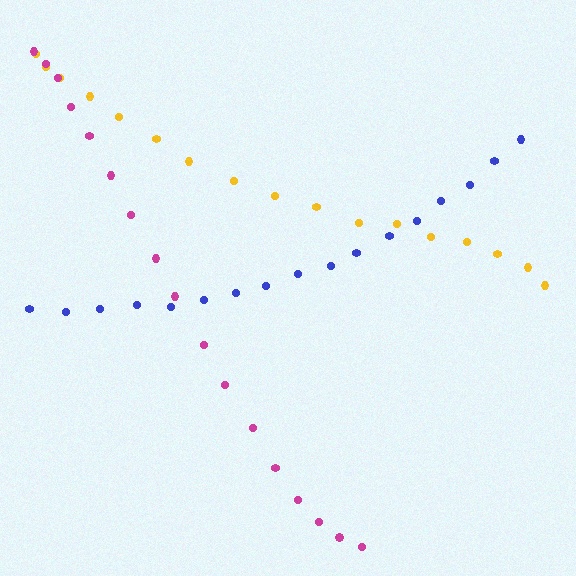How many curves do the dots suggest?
There are 3 distinct paths.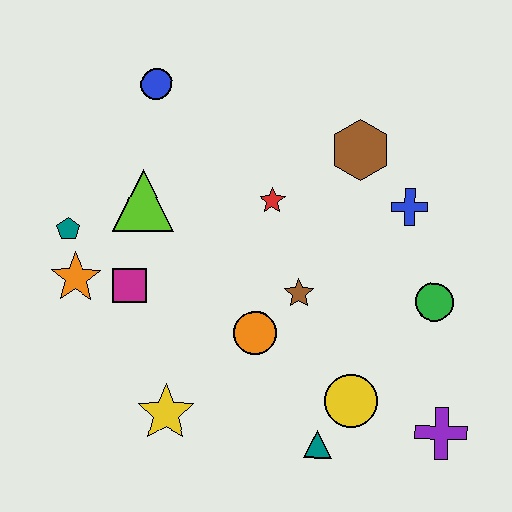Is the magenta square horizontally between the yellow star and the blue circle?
No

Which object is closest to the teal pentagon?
The orange star is closest to the teal pentagon.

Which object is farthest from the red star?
The purple cross is farthest from the red star.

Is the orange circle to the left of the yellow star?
No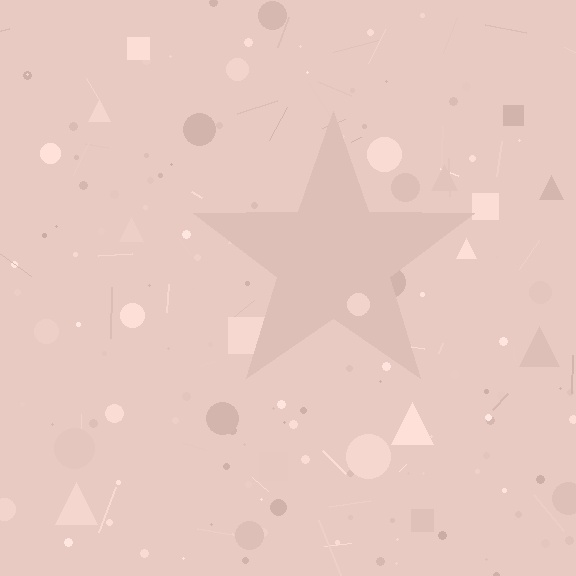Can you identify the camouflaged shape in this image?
The camouflaged shape is a star.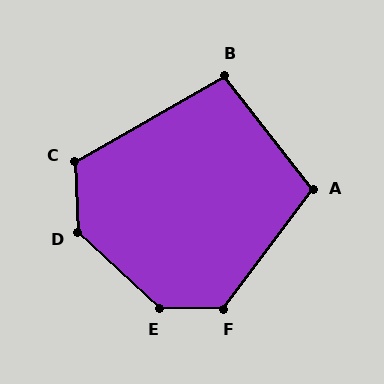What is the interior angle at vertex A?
Approximately 105 degrees (obtuse).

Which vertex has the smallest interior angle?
B, at approximately 98 degrees.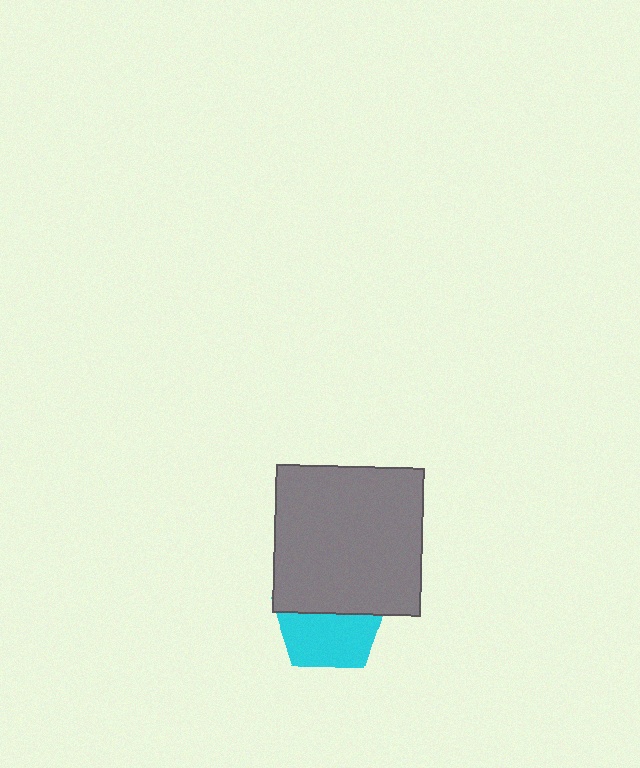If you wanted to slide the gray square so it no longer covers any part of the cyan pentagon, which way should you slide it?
Slide it up — that is the most direct way to separate the two shapes.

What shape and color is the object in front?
The object in front is a gray square.